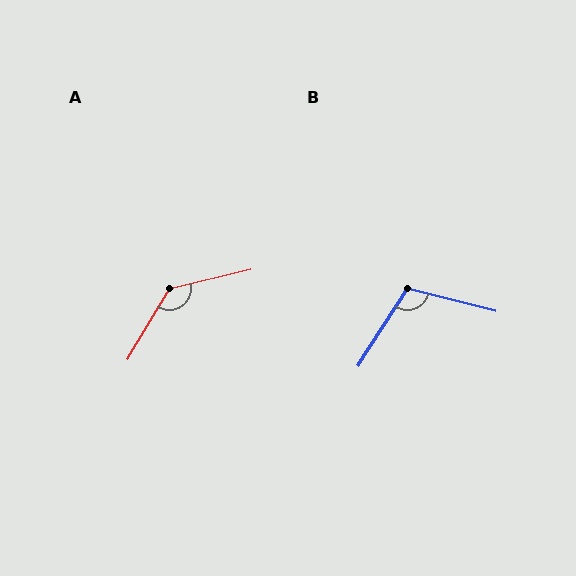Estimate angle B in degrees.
Approximately 108 degrees.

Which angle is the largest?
A, at approximately 134 degrees.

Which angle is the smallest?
B, at approximately 108 degrees.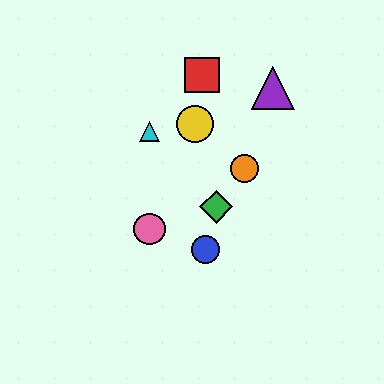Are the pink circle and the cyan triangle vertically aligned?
Yes, both are at x≈150.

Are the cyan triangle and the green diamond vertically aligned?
No, the cyan triangle is at x≈150 and the green diamond is at x≈216.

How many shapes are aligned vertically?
2 shapes (the cyan triangle, the pink circle) are aligned vertically.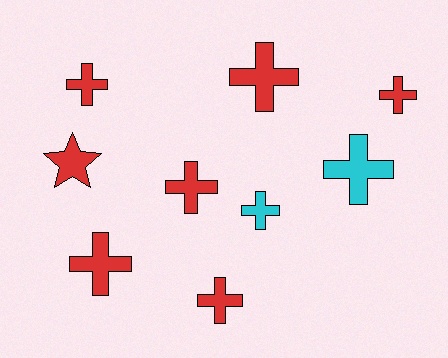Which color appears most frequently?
Red, with 7 objects.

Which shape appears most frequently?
Cross, with 8 objects.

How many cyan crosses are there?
There are 2 cyan crosses.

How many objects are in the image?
There are 9 objects.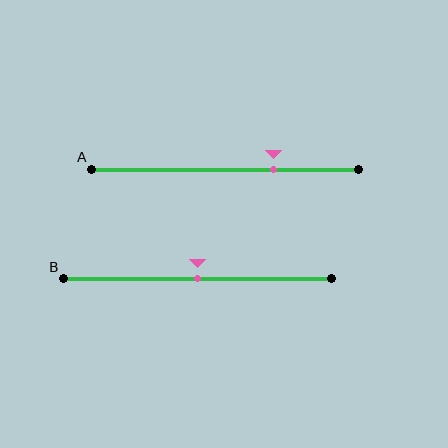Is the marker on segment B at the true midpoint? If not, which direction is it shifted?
Yes, the marker on segment B is at the true midpoint.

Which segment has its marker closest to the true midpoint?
Segment B has its marker closest to the true midpoint.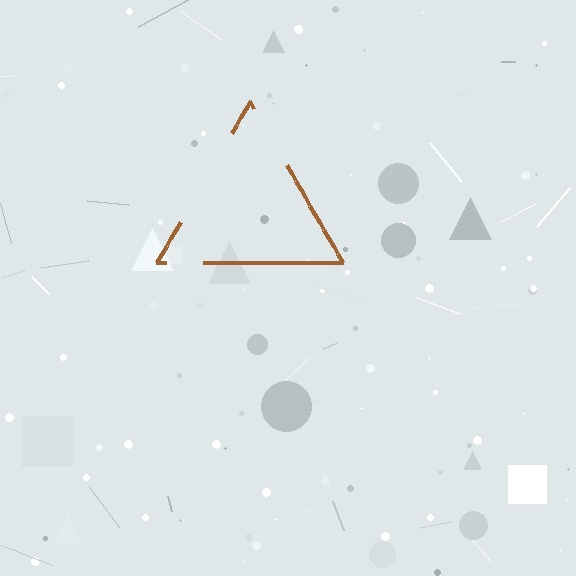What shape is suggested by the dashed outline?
The dashed outline suggests a triangle.